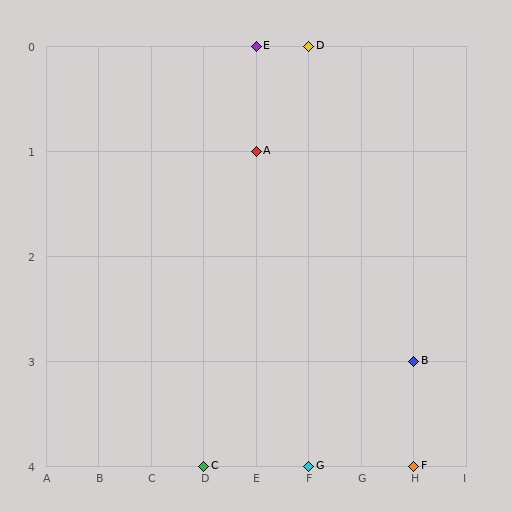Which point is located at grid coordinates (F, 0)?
Point D is at (F, 0).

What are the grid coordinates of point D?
Point D is at grid coordinates (F, 0).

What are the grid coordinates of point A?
Point A is at grid coordinates (E, 1).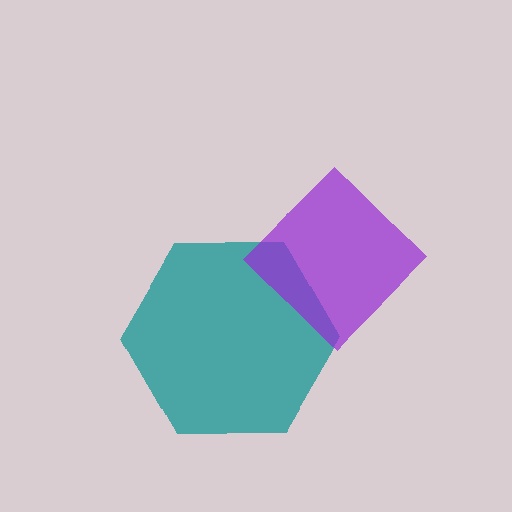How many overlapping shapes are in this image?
There are 2 overlapping shapes in the image.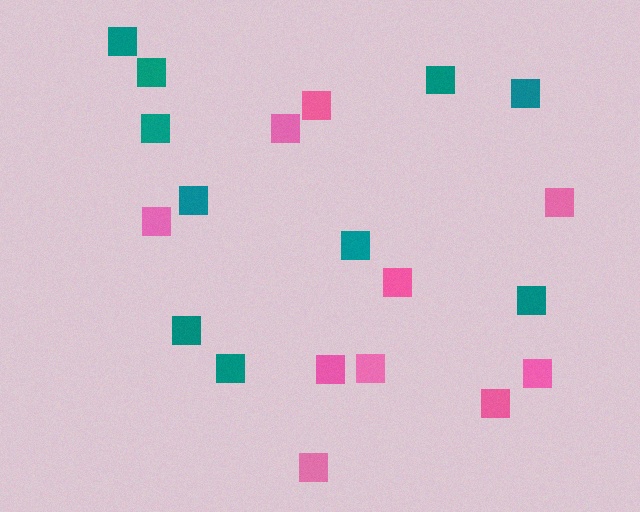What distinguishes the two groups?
There are 2 groups: one group of pink squares (10) and one group of teal squares (10).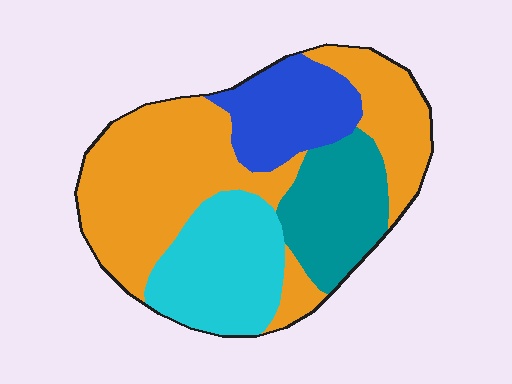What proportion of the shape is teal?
Teal covers 17% of the shape.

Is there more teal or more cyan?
Cyan.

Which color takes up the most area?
Orange, at roughly 45%.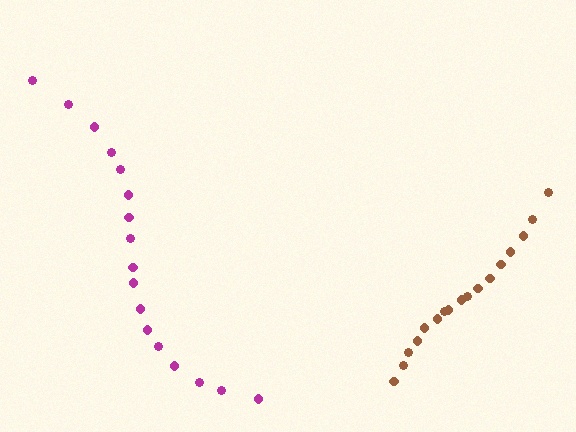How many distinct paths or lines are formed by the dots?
There are 2 distinct paths.